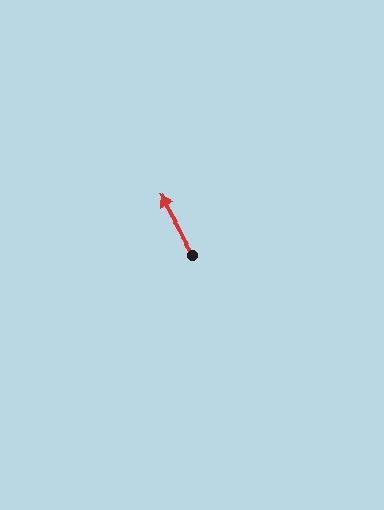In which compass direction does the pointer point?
Northwest.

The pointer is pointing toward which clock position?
Roughly 11 o'clock.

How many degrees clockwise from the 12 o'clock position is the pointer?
Approximately 330 degrees.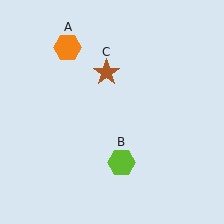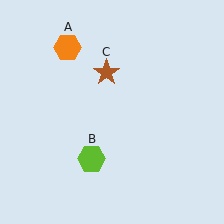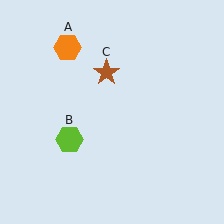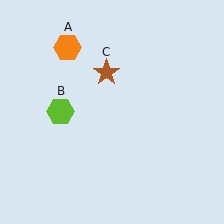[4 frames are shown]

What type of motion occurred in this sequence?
The lime hexagon (object B) rotated clockwise around the center of the scene.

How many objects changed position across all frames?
1 object changed position: lime hexagon (object B).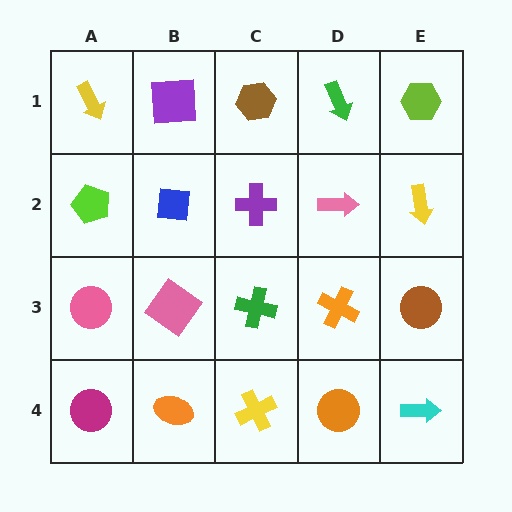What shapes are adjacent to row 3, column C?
A purple cross (row 2, column C), a yellow cross (row 4, column C), a pink diamond (row 3, column B), an orange cross (row 3, column D).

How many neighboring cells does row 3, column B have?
4.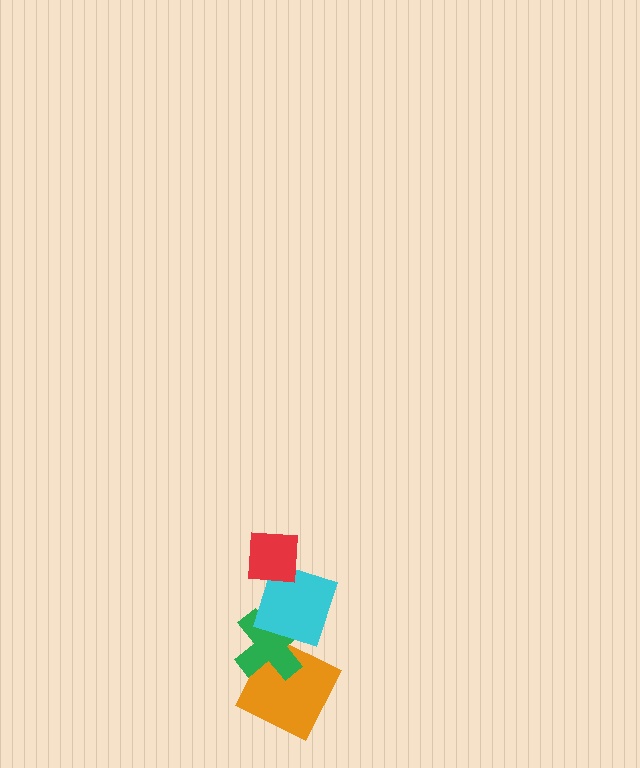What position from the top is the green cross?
The green cross is 3rd from the top.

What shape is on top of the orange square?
The green cross is on top of the orange square.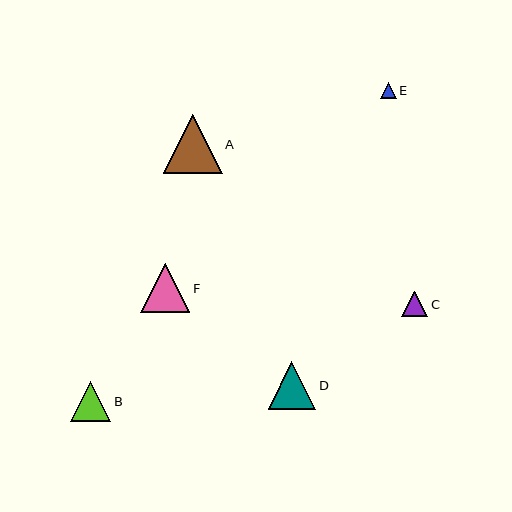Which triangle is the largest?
Triangle A is the largest with a size of approximately 59 pixels.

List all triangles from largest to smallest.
From largest to smallest: A, F, D, B, C, E.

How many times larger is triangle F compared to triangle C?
Triangle F is approximately 1.9 times the size of triangle C.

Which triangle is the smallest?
Triangle E is the smallest with a size of approximately 16 pixels.